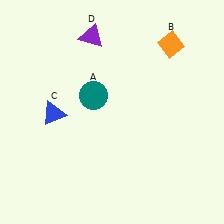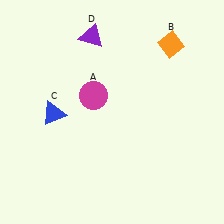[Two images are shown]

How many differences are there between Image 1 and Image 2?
There is 1 difference between the two images.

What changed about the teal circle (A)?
In Image 1, A is teal. In Image 2, it changed to magenta.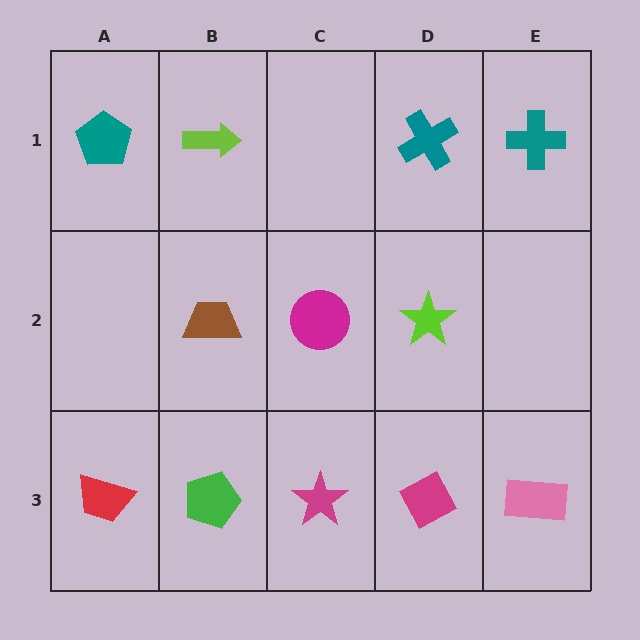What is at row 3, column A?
A red trapezoid.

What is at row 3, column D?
A magenta diamond.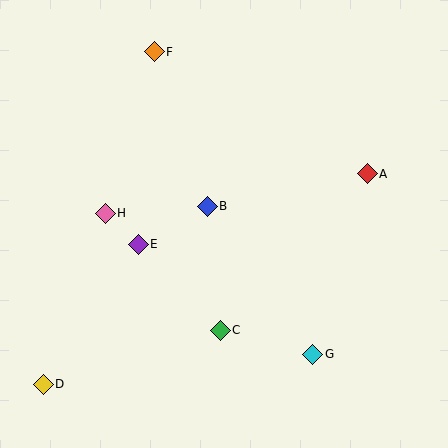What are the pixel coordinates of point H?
Point H is at (105, 213).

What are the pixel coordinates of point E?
Point E is at (138, 244).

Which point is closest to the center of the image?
Point B at (207, 206) is closest to the center.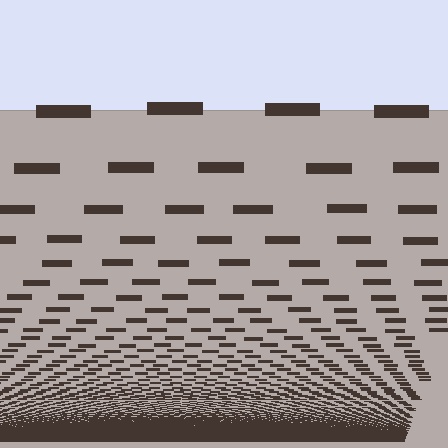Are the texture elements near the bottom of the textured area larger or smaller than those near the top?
Smaller. The gradient is inverted — elements near the bottom are smaller and denser.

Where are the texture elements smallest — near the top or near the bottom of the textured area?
Near the bottom.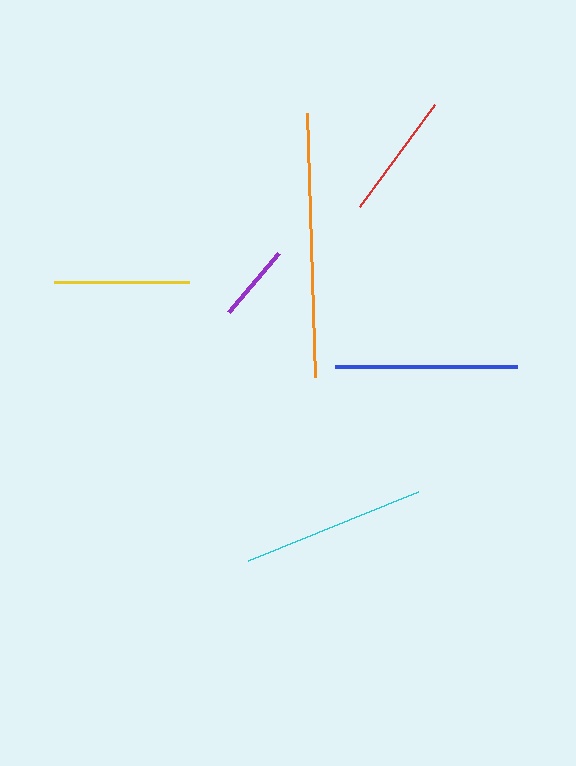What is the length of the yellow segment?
The yellow segment is approximately 135 pixels long.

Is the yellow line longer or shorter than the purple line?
The yellow line is longer than the purple line.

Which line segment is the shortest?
The purple line is the shortest at approximately 77 pixels.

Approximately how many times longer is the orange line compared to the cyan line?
The orange line is approximately 1.4 times the length of the cyan line.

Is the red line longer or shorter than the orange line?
The orange line is longer than the red line.